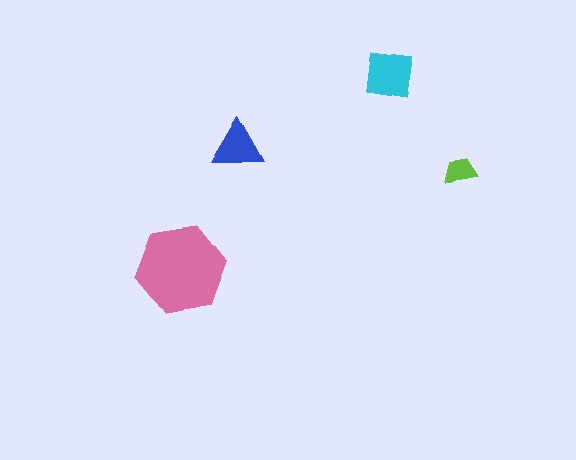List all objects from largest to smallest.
The pink hexagon, the cyan square, the blue triangle, the lime trapezoid.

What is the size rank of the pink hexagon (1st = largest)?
1st.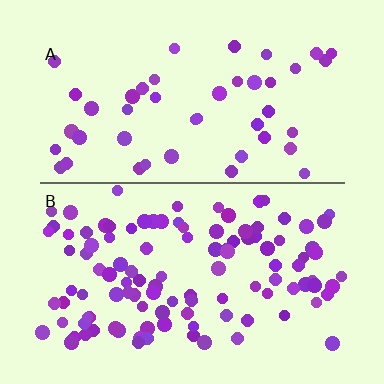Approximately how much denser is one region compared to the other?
Approximately 2.4× — region B over region A.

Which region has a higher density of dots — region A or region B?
B (the bottom).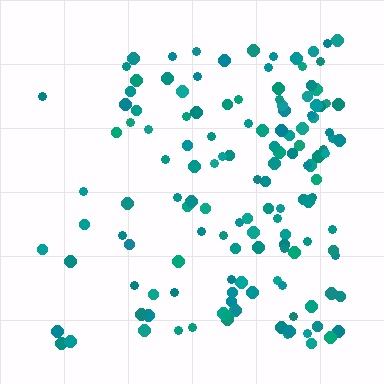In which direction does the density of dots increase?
From left to right, with the right side densest.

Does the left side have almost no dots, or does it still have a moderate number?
Still a moderate number, just noticeably fewer than the right.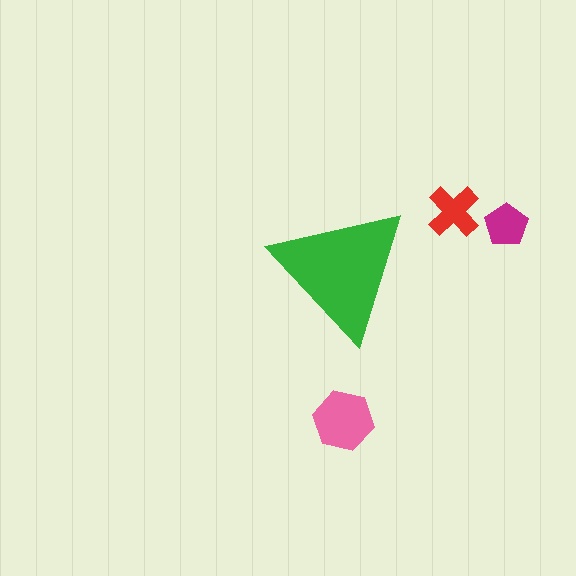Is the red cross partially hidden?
No, the red cross is fully visible.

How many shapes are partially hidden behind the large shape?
0 shapes are partially hidden.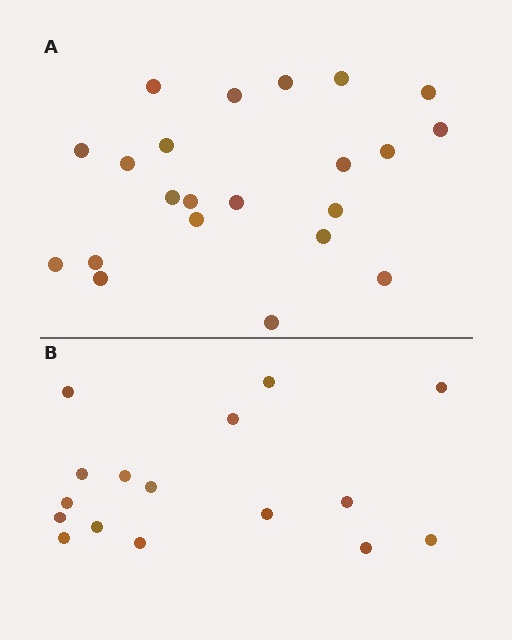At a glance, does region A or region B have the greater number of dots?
Region A (the top region) has more dots.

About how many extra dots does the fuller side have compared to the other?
Region A has about 6 more dots than region B.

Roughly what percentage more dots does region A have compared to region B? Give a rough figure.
About 40% more.